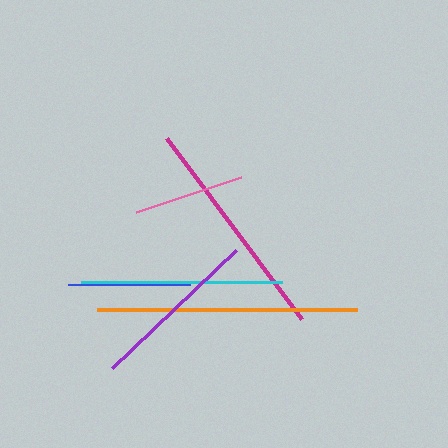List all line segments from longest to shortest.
From longest to shortest: orange, magenta, cyan, purple, blue, pink.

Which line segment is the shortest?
The pink line is the shortest at approximately 111 pixels.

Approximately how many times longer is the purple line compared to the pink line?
The purple line is approximately 1.5 times the length of the pink line.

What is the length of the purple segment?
The purple segment is approximately 171 pixels long.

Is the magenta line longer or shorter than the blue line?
The magenta line is longer than the blue line.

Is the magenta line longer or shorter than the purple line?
The magenta line is longer than the purple line.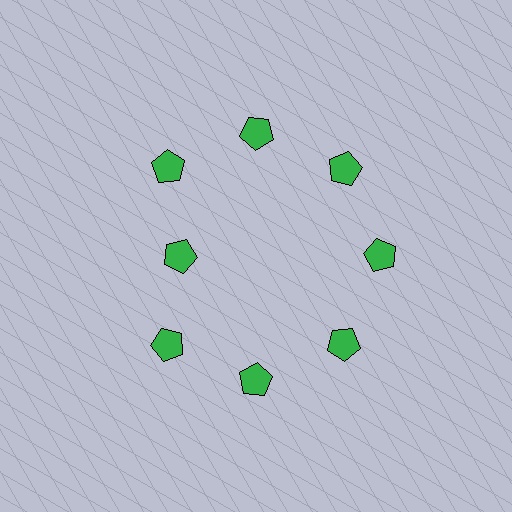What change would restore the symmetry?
The symmetry would be restored by moving it outward, back onto the ring so that all 8 pentagons sit at equal angles and equal distance from the center.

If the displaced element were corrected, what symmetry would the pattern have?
It would have 8-fold rotational symmetry — the pattern would map onto itself every 45 degrees.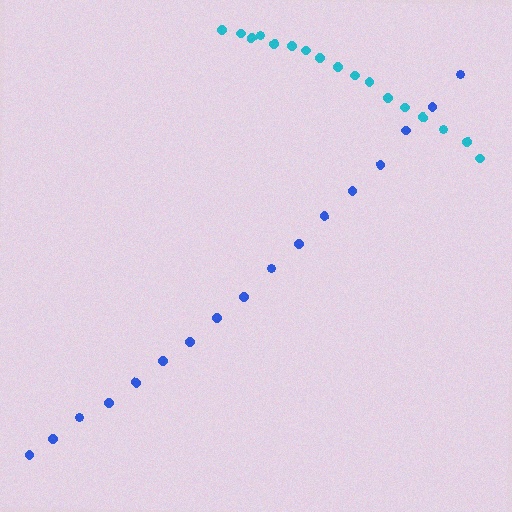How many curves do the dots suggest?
There are 2 distinct paths.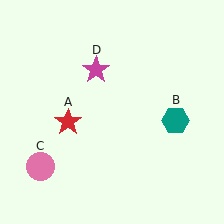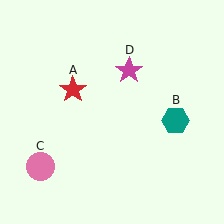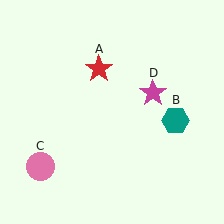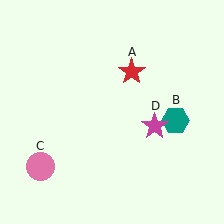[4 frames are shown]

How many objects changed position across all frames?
2 objects changed position: red star (object A), magenta star (object D).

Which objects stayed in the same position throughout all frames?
Teal hexagon (object B) and pink circle (object C) remained stationary.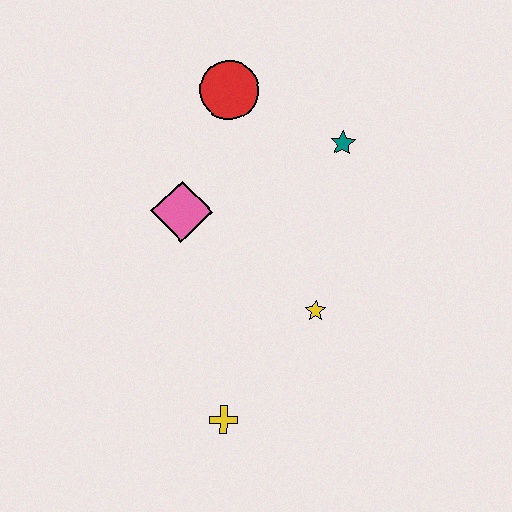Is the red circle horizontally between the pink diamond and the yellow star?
Yes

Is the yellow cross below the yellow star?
Yes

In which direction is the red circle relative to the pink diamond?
The red circle is above the pink diamond.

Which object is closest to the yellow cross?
The yellow star is closest to the yellow cross.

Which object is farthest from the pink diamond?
The yellow cross is farthest from the pink diamond.